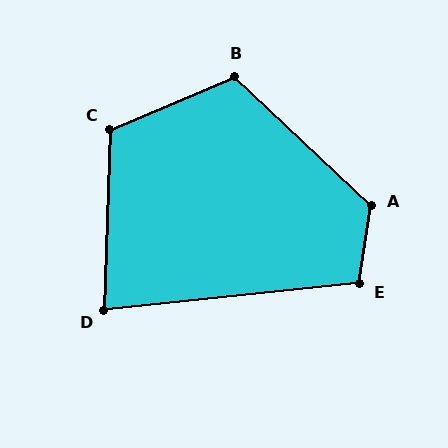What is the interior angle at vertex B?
Approximately 113 degrees (obtuse).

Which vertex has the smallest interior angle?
D, at approximately 82 degrees.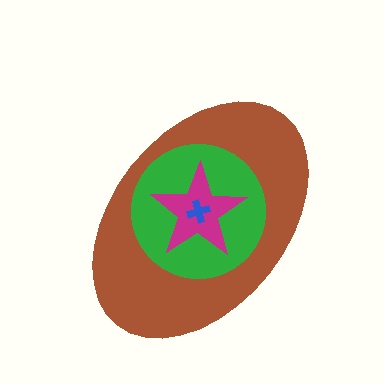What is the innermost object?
The blue cross.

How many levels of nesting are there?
4.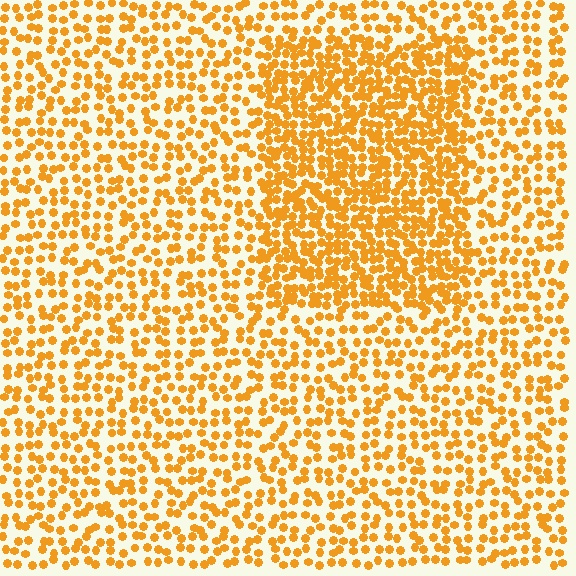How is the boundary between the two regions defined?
The boundary is defined by a change in element density (approximately 1.8x ratio). All elements are the same color, size, and shape.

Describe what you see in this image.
The image contains small orange elements arranged at two different densities. A rectangle-shaped region is visible where the elements are more densely packed than the surrounding area.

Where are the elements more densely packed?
The elements are more densely packed inside the rectangle boundary.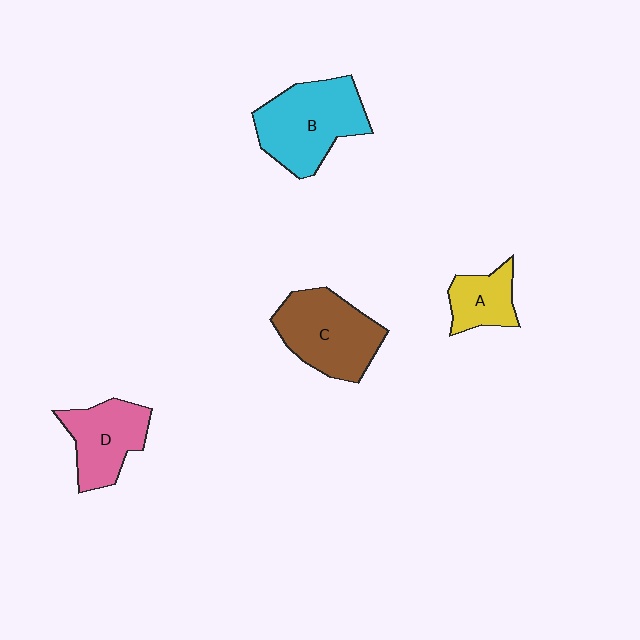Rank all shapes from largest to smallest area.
From largest to smallest: B (cyan), C (brown), D (pink), A (yellow).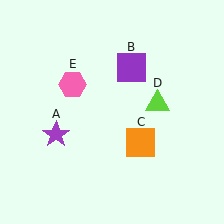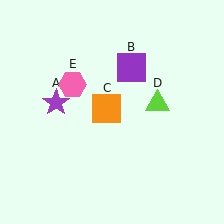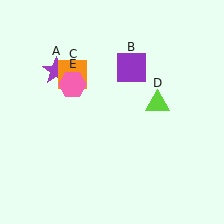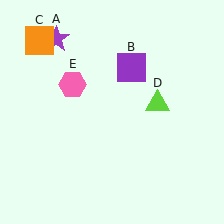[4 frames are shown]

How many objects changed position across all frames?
2 objects changed position: purple star (object A), orange square (object C).